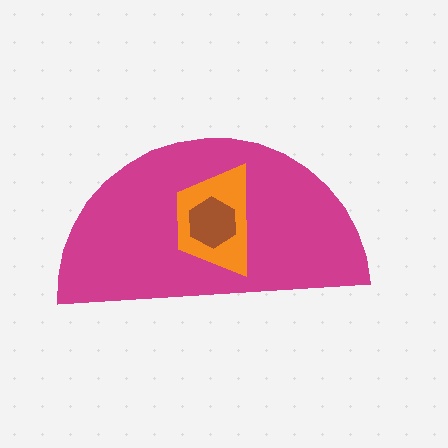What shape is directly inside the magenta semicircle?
The orange trapezoid.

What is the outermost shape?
The magenta semicircle.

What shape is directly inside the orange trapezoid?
The brown hexagon.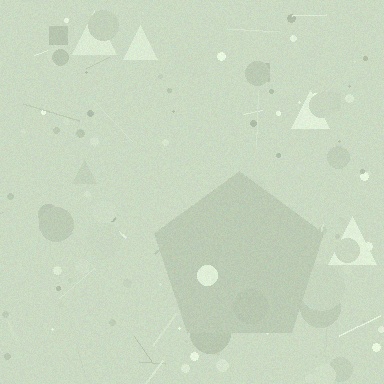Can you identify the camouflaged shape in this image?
The camouflaged shape is a pentagon.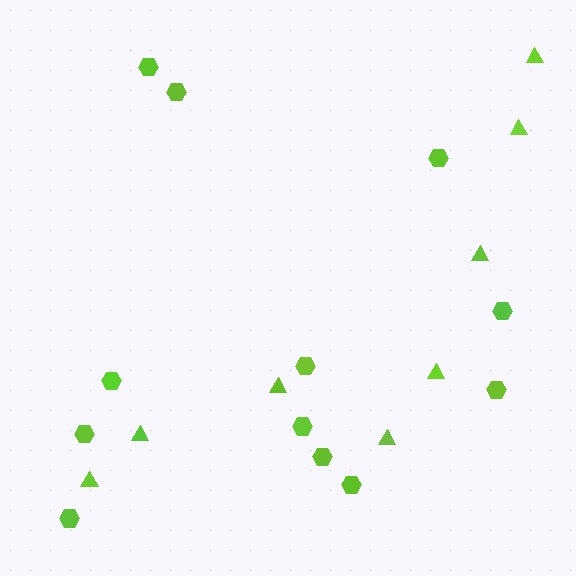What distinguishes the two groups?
There are 2 groups: one group of hexagons (12) and one group of triangles (8).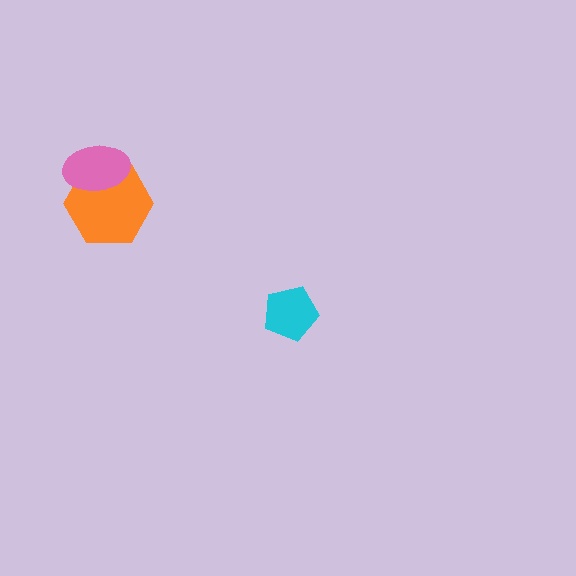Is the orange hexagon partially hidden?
Yes, it is partially covered by another shape.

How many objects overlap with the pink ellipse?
1 object overlaps with the pink ellipse.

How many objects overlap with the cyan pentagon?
0 objects overlap with the cyan pentagon.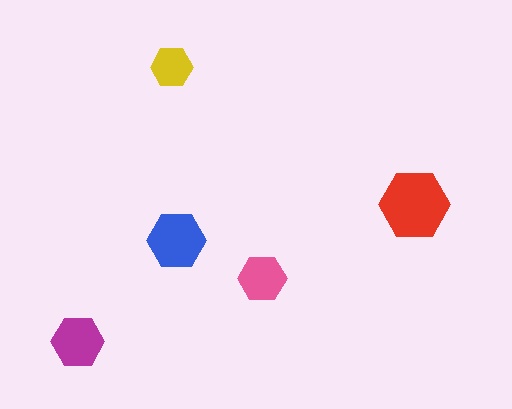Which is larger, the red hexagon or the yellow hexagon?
The red one.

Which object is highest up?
The yellow hexagon is topmost.